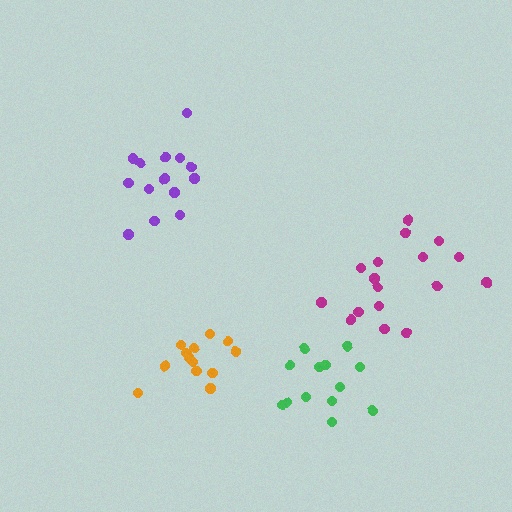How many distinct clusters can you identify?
There are 4 distinct clusters.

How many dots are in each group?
Group 1: 17 dots, Group 2: 13 dots, Group 3: 13 dots, Group 4: 14 dots (57 total).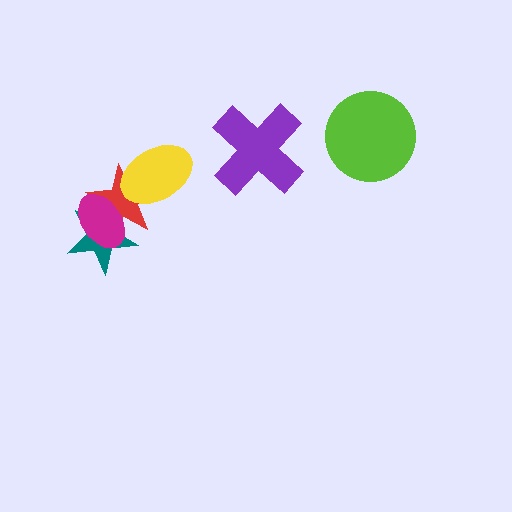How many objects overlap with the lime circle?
0 objects overlap with the lime circle.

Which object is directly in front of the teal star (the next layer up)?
The red star is directly in front of the teal star.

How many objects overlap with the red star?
3 objects overlap with the red star.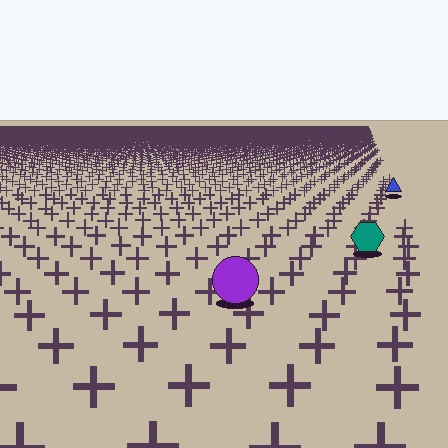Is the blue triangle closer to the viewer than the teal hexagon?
No. The teal hexagon is closer — you can tell from the texture gradient: the ground texture is coarser near it.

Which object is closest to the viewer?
The purple circle is closest. The texture marks near it are larger and more spread out.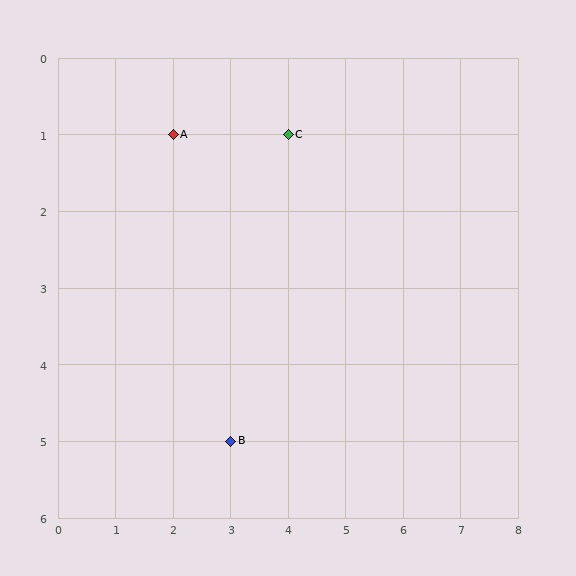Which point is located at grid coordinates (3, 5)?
Point B is at (3, 5).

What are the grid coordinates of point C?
Point C is at grid coordinates (4, 1).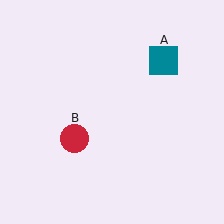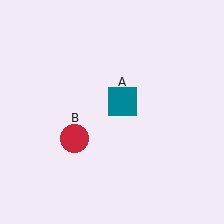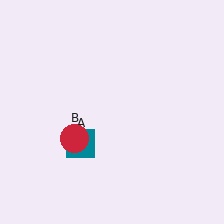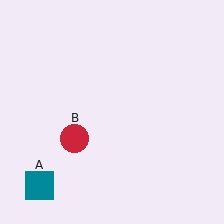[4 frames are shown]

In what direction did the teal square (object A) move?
The teal square (object A) moved down and to the left.